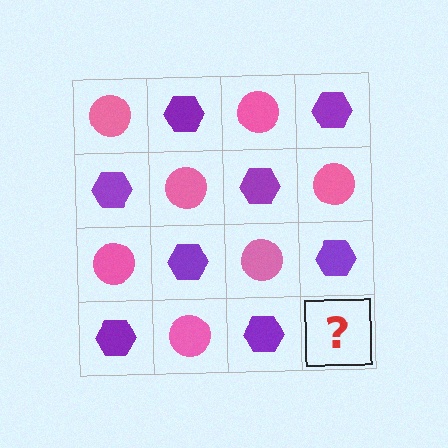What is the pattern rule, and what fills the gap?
The rule is that it alternates pink circle and purple hexagon in a checkerboard pattern. The gap should be filled with a pink circle.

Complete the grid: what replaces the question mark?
The question mark should be replaced with a pink circle.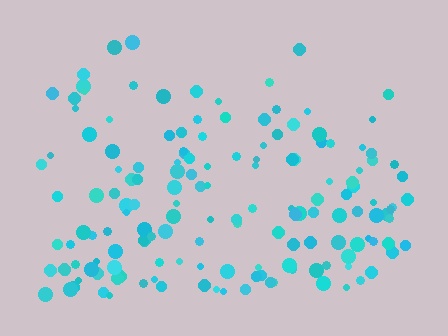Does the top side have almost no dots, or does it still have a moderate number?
Still a moderate number, just noticeably fewer than the bottom.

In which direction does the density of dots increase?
From top to bottom, with the bottom side densest.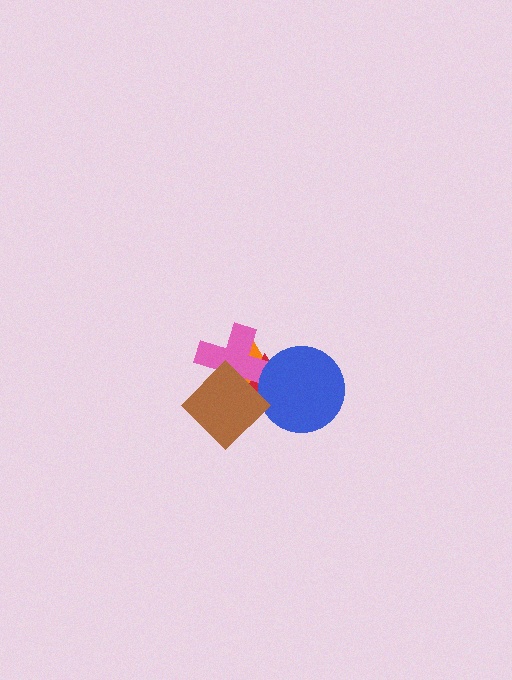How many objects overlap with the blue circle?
4 objects overlap with the blue circle.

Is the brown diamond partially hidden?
No, no other shape covers it.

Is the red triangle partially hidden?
Yes, it is partially covered by another shape.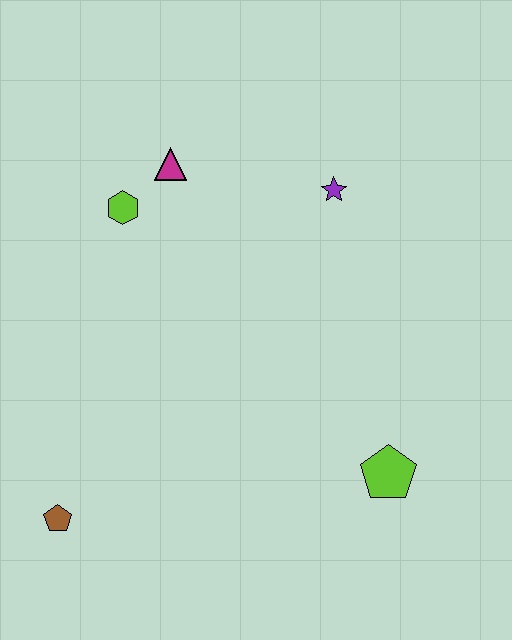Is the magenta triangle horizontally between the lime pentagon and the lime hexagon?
Yes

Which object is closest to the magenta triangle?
The lime hexagon is closest to the magenta triangle.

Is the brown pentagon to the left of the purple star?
Yes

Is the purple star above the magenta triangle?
No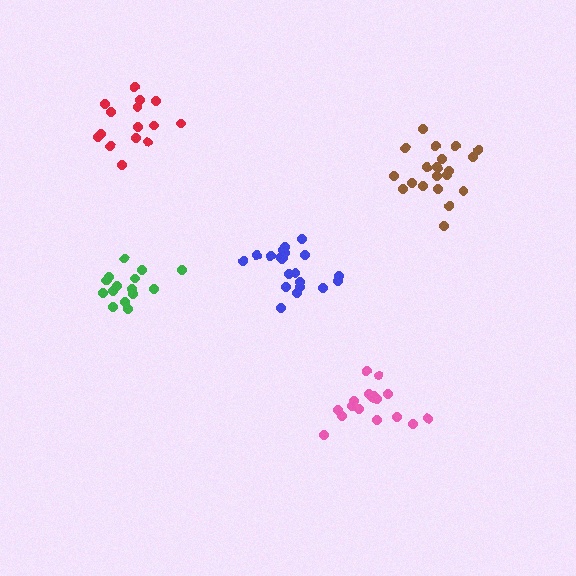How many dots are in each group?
Group 1: 16 dots, Group 2: 20 dots, Group 3: 15 dots, Group 4: 17 dots, Group 5: 21 dots (89 total).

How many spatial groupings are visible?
There are 5 spatial groupings.